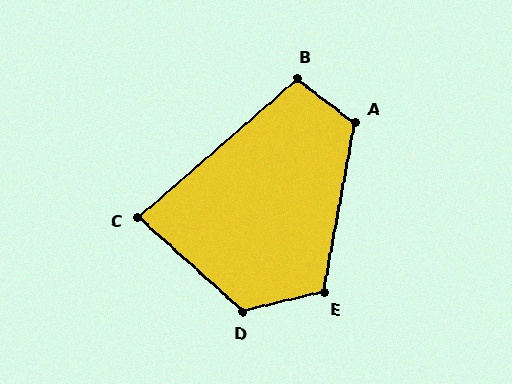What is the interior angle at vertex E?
Approximately 114 degrees (obtuse).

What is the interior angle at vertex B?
Approximately 101 degrees (obtuse).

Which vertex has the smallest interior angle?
C, at approximately 83 degrees.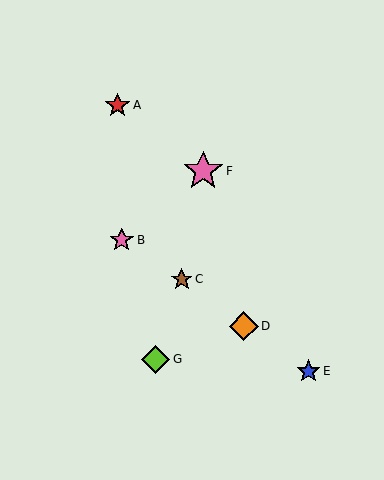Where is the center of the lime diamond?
The center of the lime diamond is at (156, 359).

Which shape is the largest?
The pink star (labeled F) is the largest.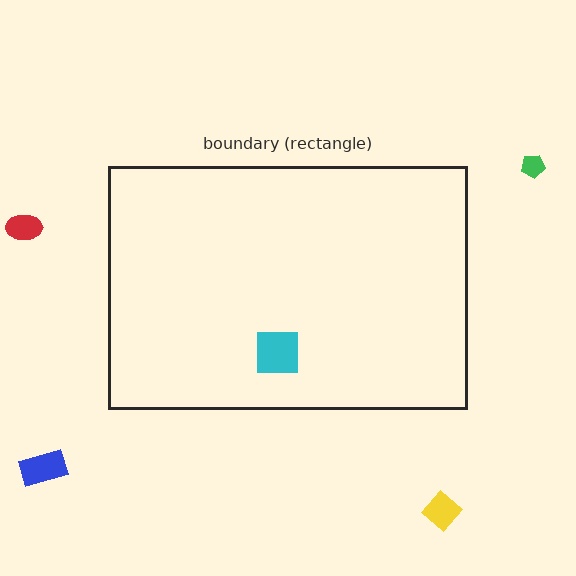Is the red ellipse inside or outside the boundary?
Outside.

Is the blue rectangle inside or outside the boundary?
Outside.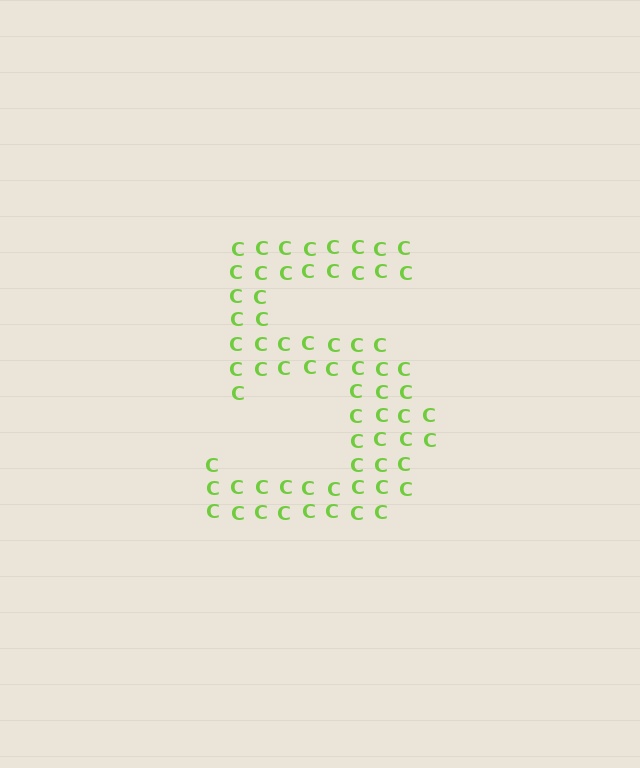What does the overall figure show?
The overall figure shows the digit 5.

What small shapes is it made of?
It is made of small letter C's.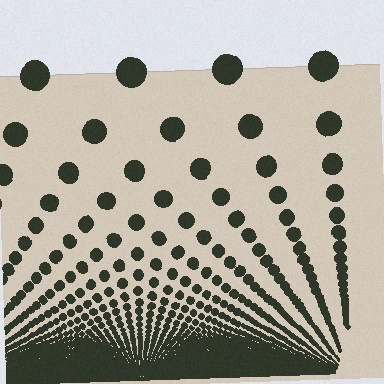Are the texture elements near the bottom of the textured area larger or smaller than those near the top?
Smaller. The gradient is inverted — elements near the bottom are smaller and denser.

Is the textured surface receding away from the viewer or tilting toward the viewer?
The surface appears to tilt toward the viewer. Texture elements get larger and sparser toward the top.